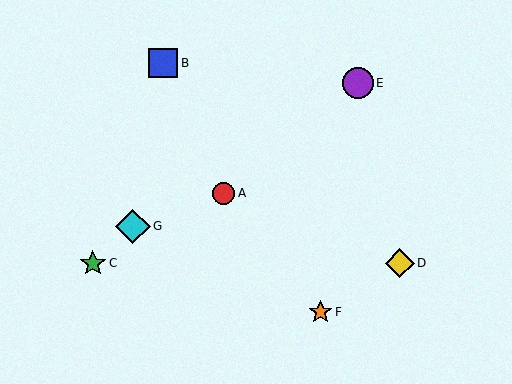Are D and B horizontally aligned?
No, D is at y≈263 and B is at y≈63.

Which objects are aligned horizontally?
Objects C, D are aligned horizontally.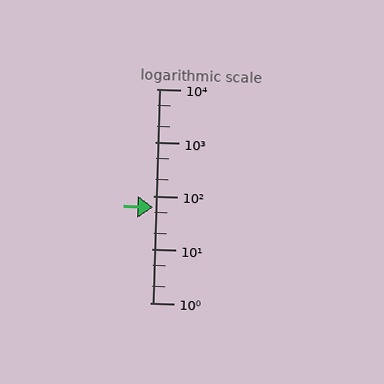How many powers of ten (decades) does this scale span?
The scale spans 4 decades, from 1 to 10000.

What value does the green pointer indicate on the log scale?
The pointer indicates approximately 61.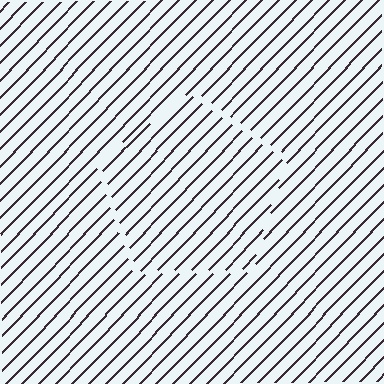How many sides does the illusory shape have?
5 sides — the line-ends trace a pentagon.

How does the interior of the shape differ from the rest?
The interior of the shape contains the same grating, shifted by half a period — the contour is defined by the phase discontinuity where line-ends from the inner and outer gratings abut.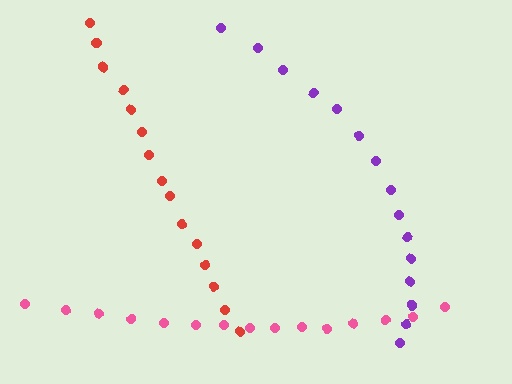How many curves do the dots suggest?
There are 3 distinct paths.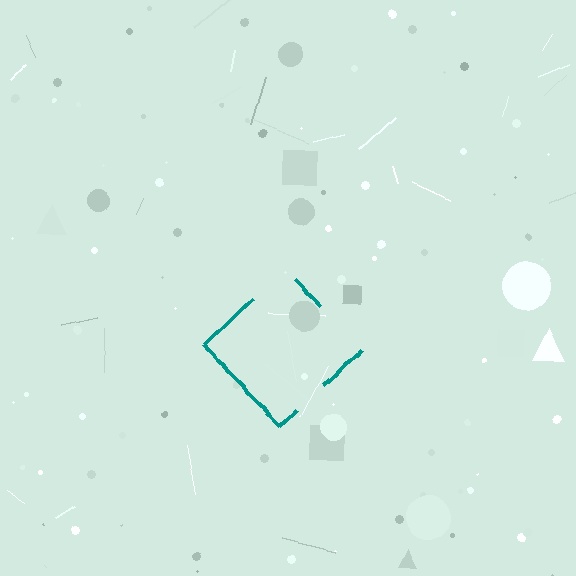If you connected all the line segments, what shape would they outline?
They would outline a diamond.